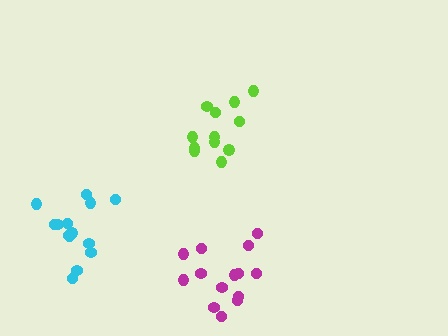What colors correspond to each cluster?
The clusters are colored: magenta, cyan, lime.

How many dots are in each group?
Group 1: 14 dots, Group 2: 14 dots, Group 3: 12 dots (40 total).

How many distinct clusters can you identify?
There are 3 distinct clusters.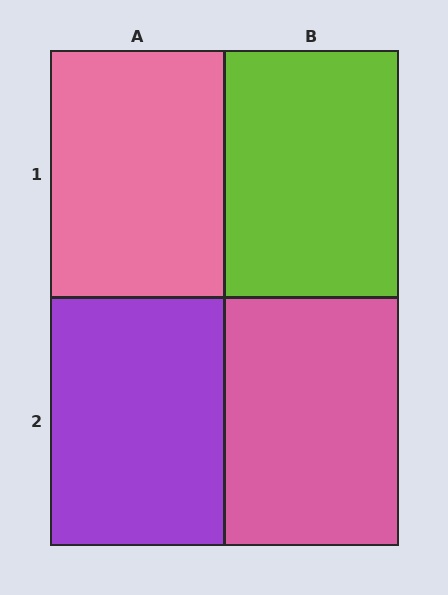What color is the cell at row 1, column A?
Pink.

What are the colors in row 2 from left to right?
Purple, pink.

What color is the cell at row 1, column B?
Lime.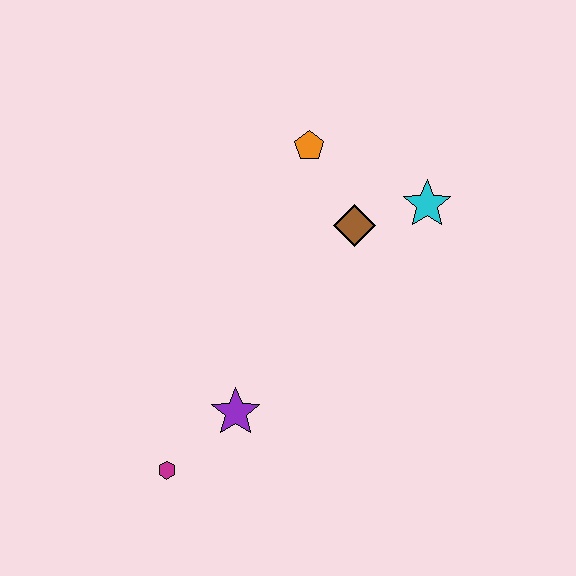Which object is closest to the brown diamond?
The cyan star is closest to the brown diamond.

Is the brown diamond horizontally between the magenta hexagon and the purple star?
No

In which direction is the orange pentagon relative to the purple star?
The orange pentagon is above the purple star.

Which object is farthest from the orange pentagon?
The magenta hexagon is farthest from the orange pentagon.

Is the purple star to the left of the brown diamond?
Yes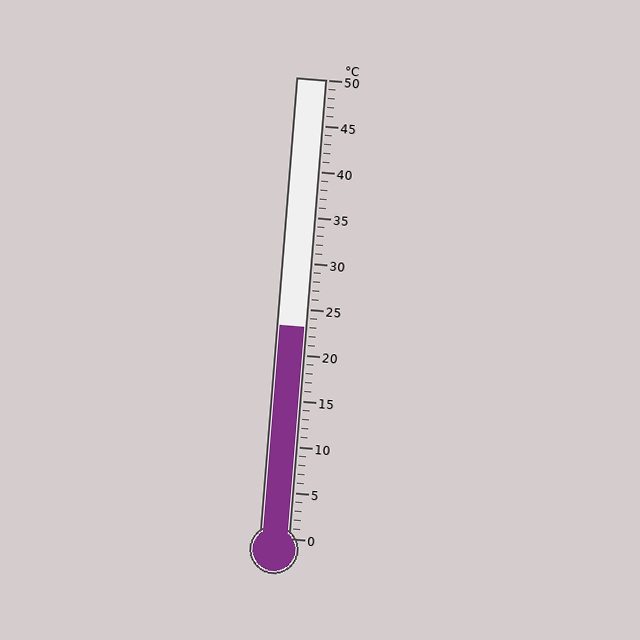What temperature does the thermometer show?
The thermometer shows approximately 23°C.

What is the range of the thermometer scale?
The thermometer scale ranges from 0°C to 50°C.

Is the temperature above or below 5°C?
The temperature is above 5°C.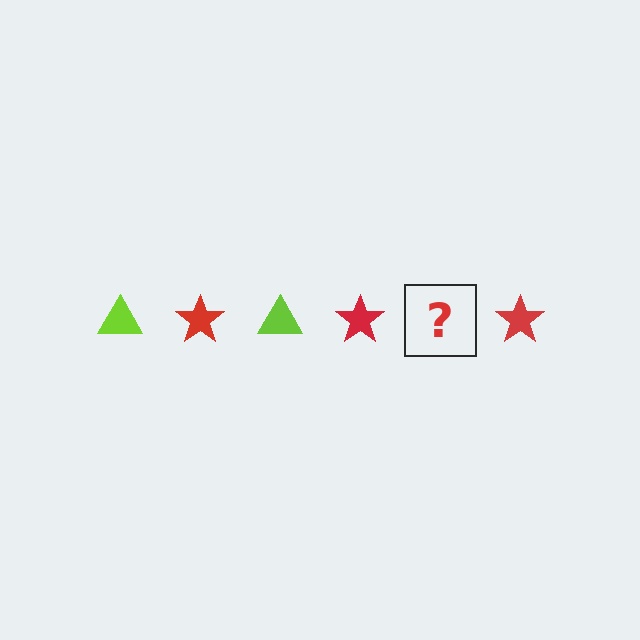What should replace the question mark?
The question mark should be replaced with a lime triangle.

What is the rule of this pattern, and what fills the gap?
The rule is that the pattern alternates between lime triangle and red star. The gap should be filled with a lime triangle.